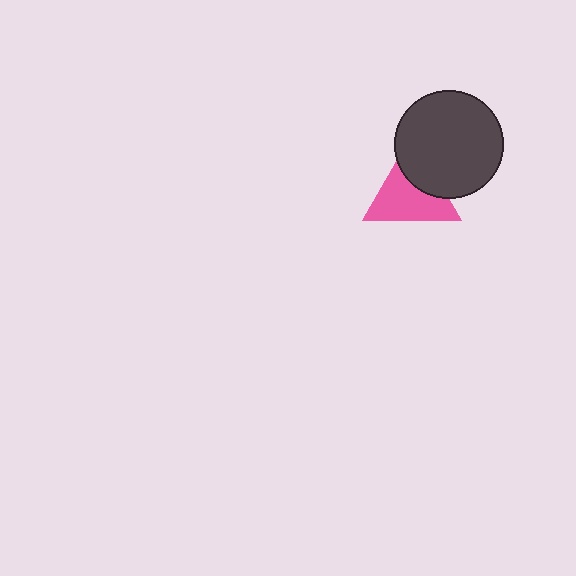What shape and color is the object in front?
The object in front is a dark gray circle.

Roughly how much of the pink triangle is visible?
Most of it is visible (roughly 67%).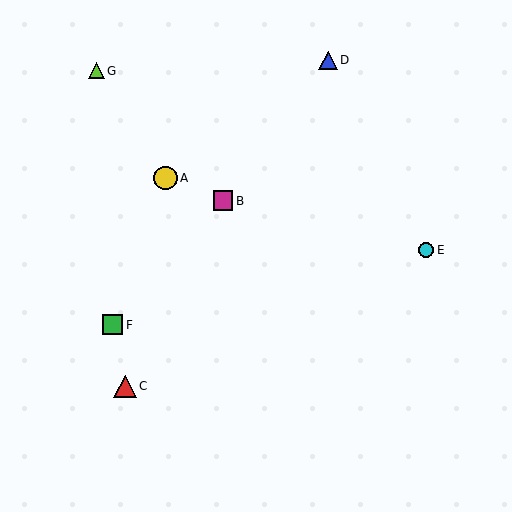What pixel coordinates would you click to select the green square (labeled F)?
Click at (113, 325) to select the green square F.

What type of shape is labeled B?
Shape B is a magenta square.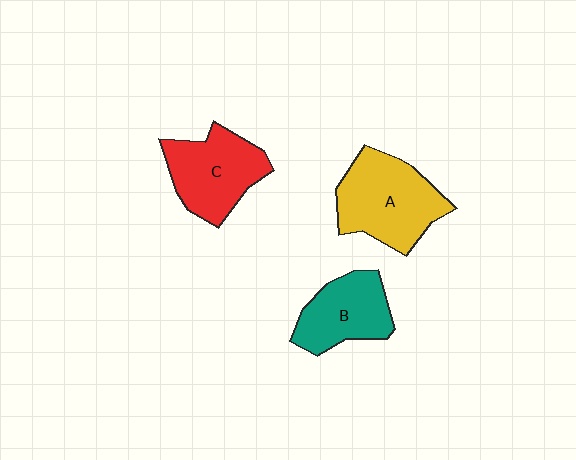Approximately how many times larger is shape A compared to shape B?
Approximately 1.4 times.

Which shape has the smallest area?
Shape B (teal).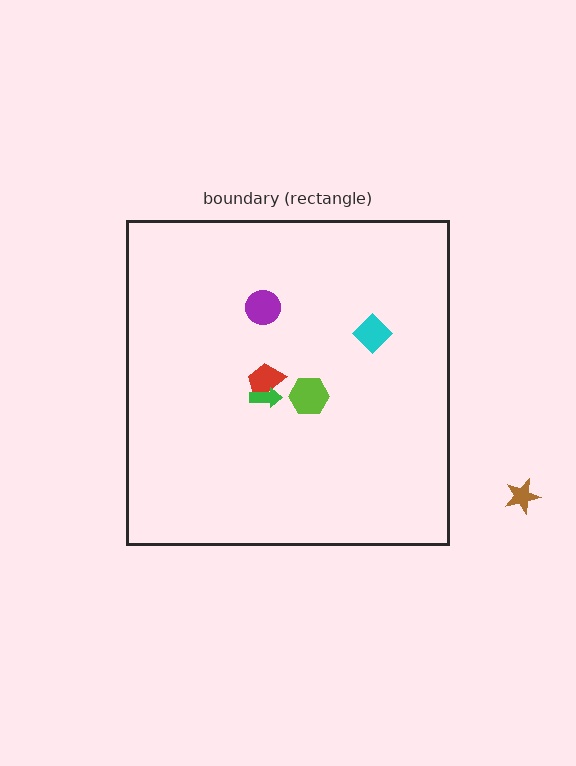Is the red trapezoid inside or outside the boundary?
Inside.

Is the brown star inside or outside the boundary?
Outside.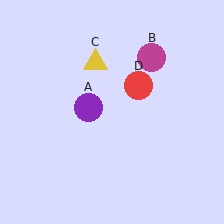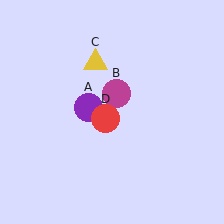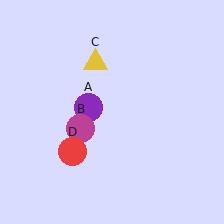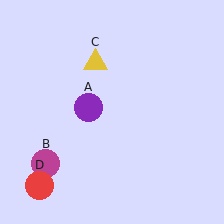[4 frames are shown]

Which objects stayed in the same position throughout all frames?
Purple circle (object A) and yellow triangle (object C) remained stationary.